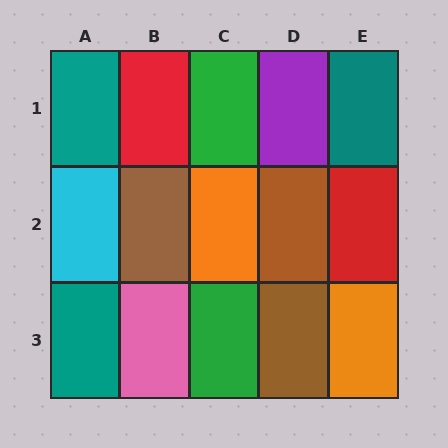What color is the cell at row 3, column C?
Green.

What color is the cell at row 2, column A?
Cyan.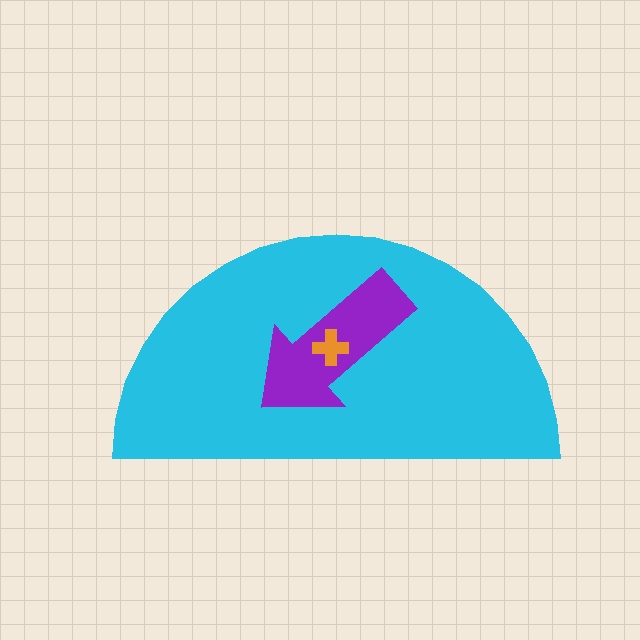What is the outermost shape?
The cyan semicircle.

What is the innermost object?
The orange cross.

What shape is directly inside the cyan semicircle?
The purple arrow.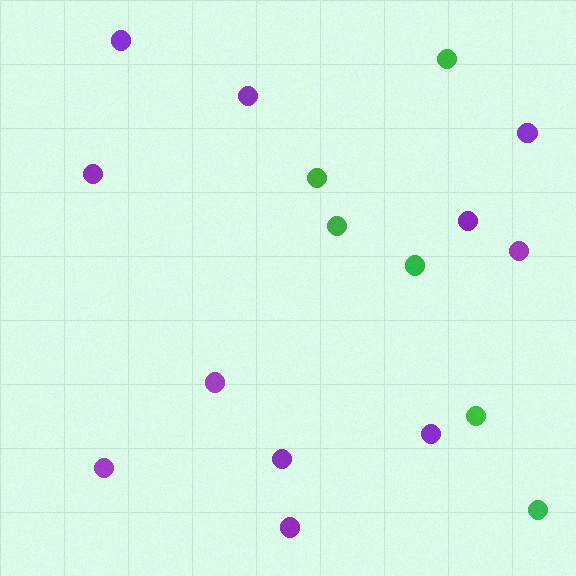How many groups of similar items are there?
There are 2 groups: one group of green circles (6) and one group of purple circles (11).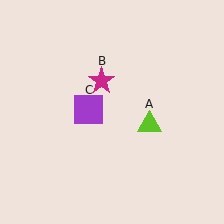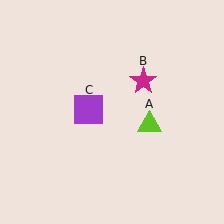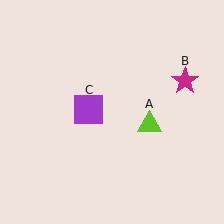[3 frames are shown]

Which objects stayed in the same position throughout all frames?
Lime triangle (object A) and purple square (object C) remained stationary.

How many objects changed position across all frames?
1 object changed position: magenta star (object B).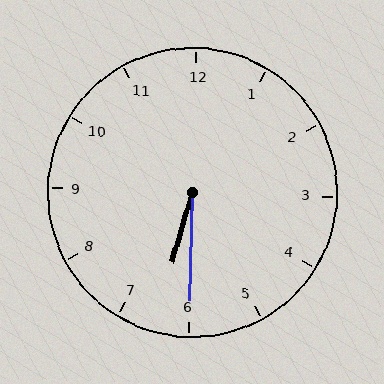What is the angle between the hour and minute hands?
Approximately 15 degrees.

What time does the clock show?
6:30.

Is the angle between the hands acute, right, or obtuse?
It is acute.